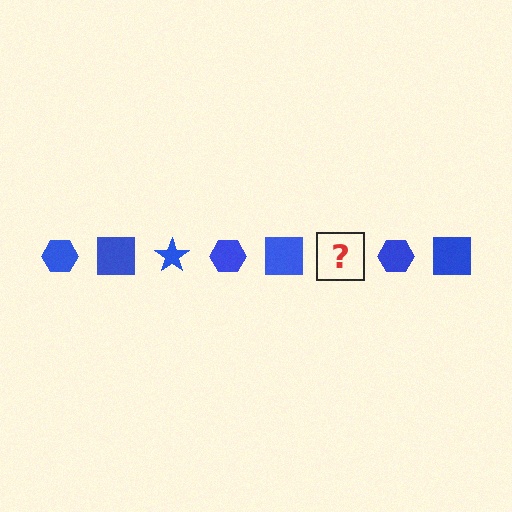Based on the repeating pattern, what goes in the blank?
The blank should be a blue star.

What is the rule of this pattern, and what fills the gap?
The rule is that the pattern cycles through hexagon, square, star shapes in blue. The gap should be filled with a blue star.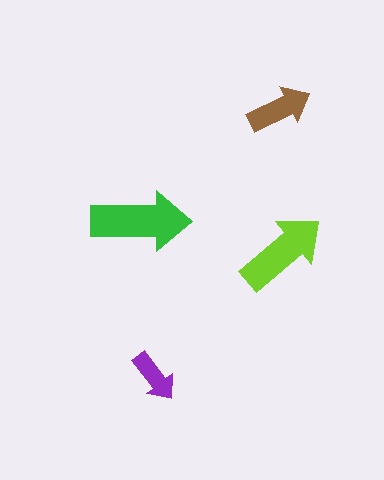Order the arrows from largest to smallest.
the green one, the lime one, the brown one, the purple one.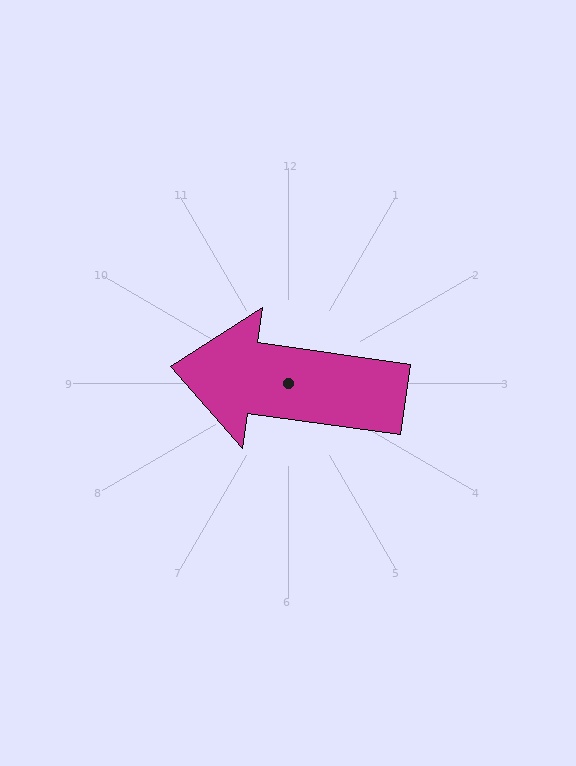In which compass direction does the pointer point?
West.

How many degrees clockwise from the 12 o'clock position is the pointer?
Approximately 278 degrees.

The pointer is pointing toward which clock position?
Roughly 9 o'clock.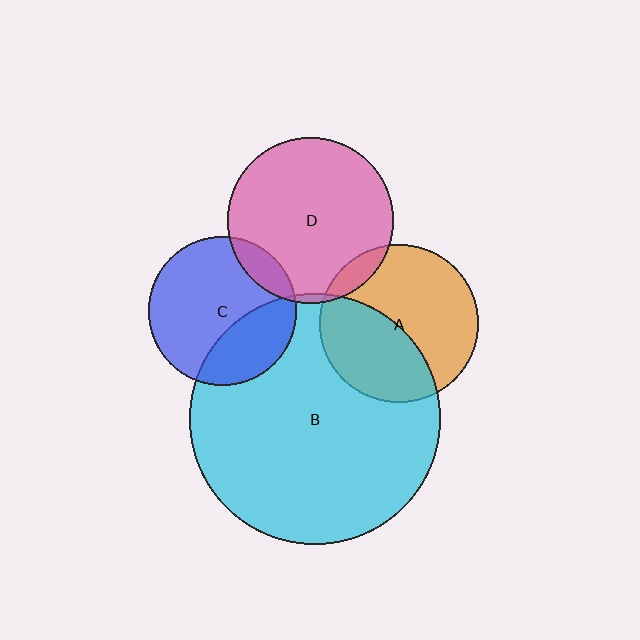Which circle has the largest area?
Circle B (cyan).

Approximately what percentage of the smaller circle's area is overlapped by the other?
Approximately 30%.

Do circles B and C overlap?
Yes.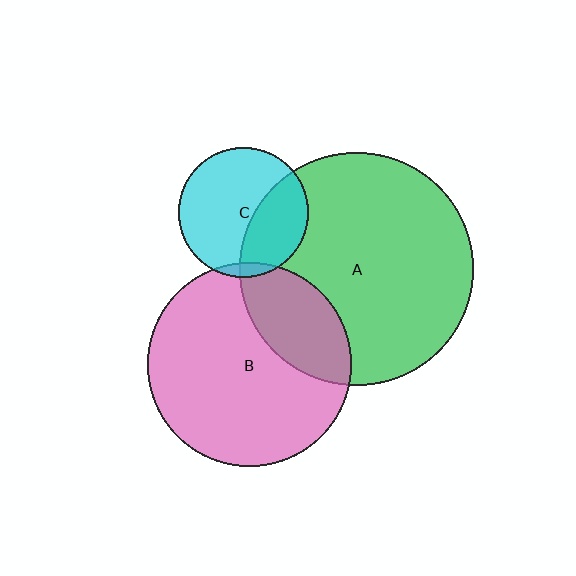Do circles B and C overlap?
Yes.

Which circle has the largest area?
Circle A (green).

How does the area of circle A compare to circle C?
Approximately 3.2 times.